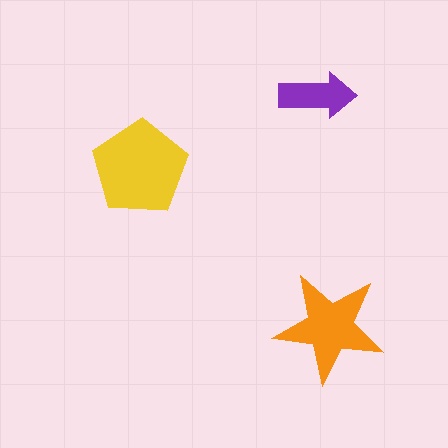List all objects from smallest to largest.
The purple arrow, the orange star, the yellow pentagon.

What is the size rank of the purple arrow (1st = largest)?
3rd.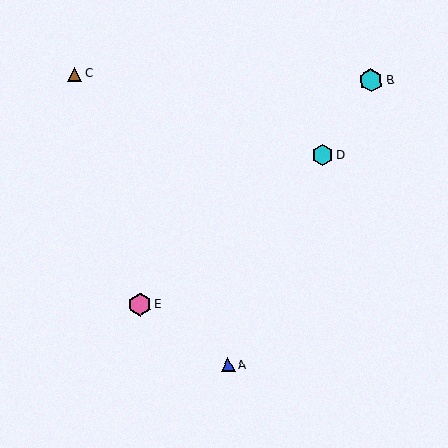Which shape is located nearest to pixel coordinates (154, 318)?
The pink hexagon (labeled E) at (140, 305) is nearest to that location.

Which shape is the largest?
The cyan hexagon (labeled B) is the largest.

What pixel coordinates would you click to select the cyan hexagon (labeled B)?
Click at (371, 81) to select the cyan hexagon B.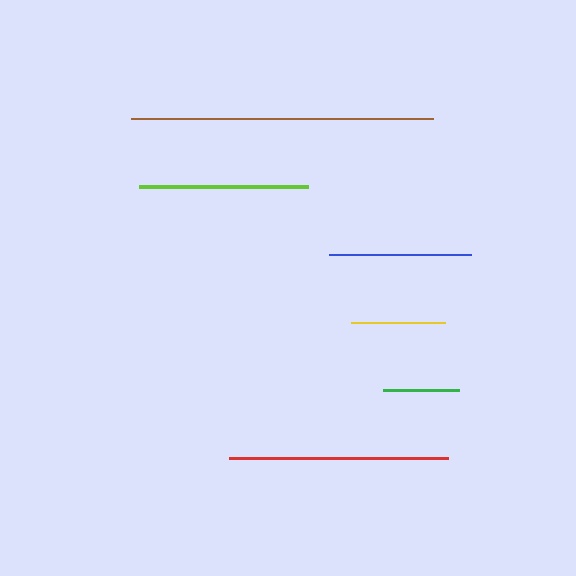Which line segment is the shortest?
The green line is the shortest at approximately 76 pixels.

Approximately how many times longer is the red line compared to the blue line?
The red line is approximately 1.5 times the length of the blue line.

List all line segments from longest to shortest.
From longest to shortest: brown, red, lime, blue, yellow, green.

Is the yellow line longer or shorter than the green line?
The yellow line is longer than the green line.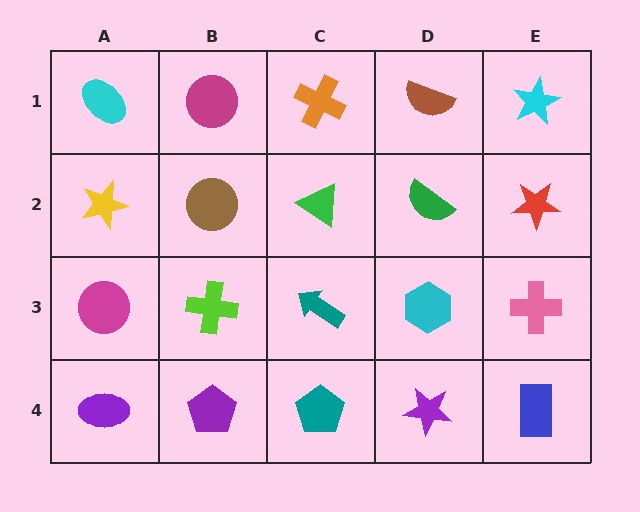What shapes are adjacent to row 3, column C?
A green triangle (row 2, column C), a teal pentagon (row 4, column C), a lime cross (row 3, column B), a cyan hexagon (row 3, column D).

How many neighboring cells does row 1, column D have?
3.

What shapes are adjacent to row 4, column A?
A magenta circle (row 3, column A), a purple pentagon (row 4, column B).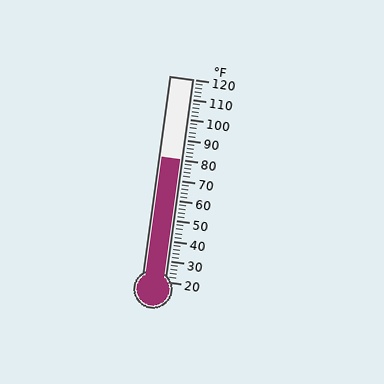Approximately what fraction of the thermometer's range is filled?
The thermometer is filled to approximately 60% of its range.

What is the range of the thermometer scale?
The thermometer scale ranges from 20°F to 120°F.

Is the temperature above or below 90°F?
The temperature is below 90°F.